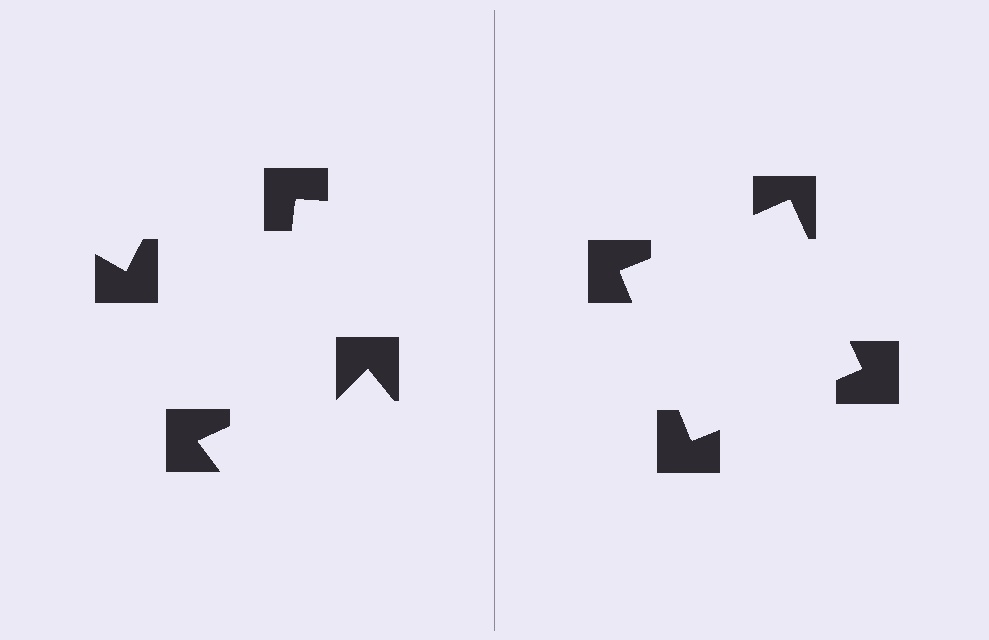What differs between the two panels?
The notched squares are positioned identically on both sides; only the wedge orientations differ. On the right they align to a square; on the left they are misaligned.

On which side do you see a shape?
An illusory square appears on the right side. On the left side the wedge cuts are rotated, so no coherent shape forms.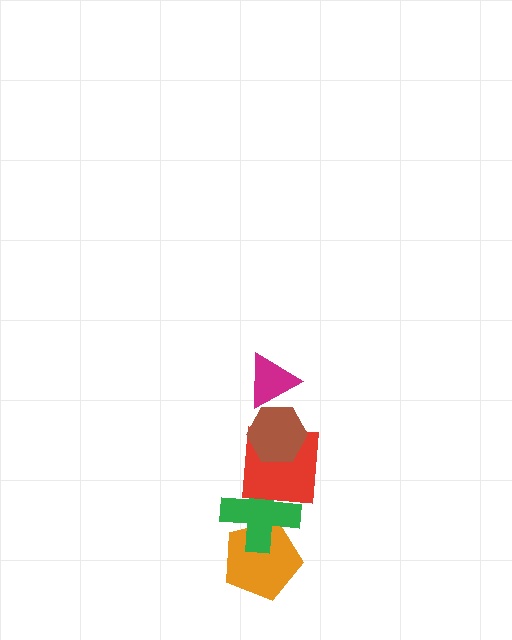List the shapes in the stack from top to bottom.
From top to bottom: the magenta triangle, the brown hexagon, the red square, the green cross, the orange pentagon.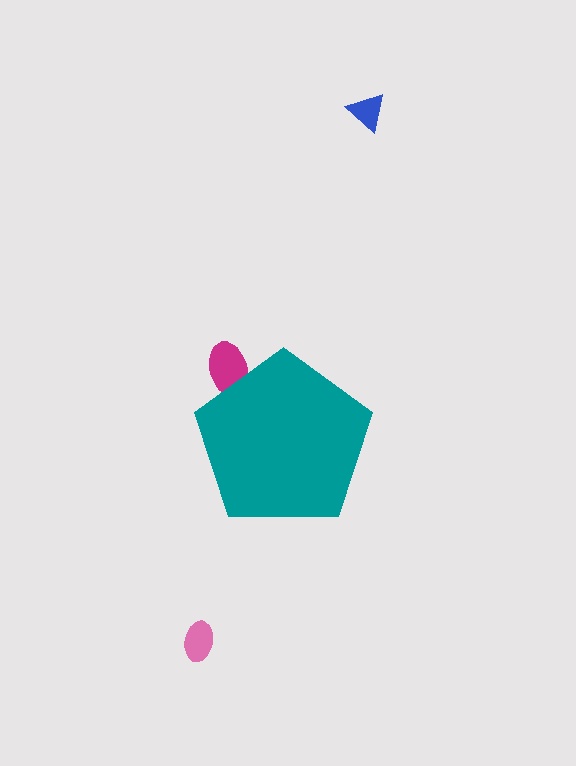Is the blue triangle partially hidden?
No, the blue triangle is fully visible.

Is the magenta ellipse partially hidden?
Yes, the magenta ellipse is partially hidden behind the teal pentagon.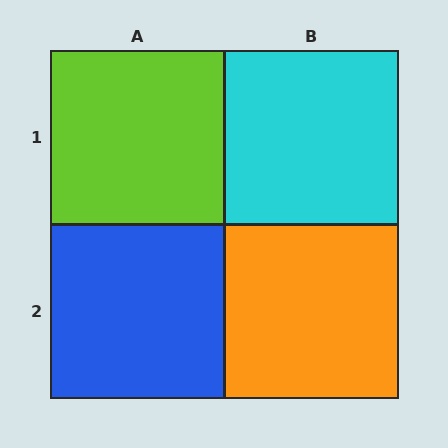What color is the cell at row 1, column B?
Cyan.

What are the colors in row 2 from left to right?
Blue, orange.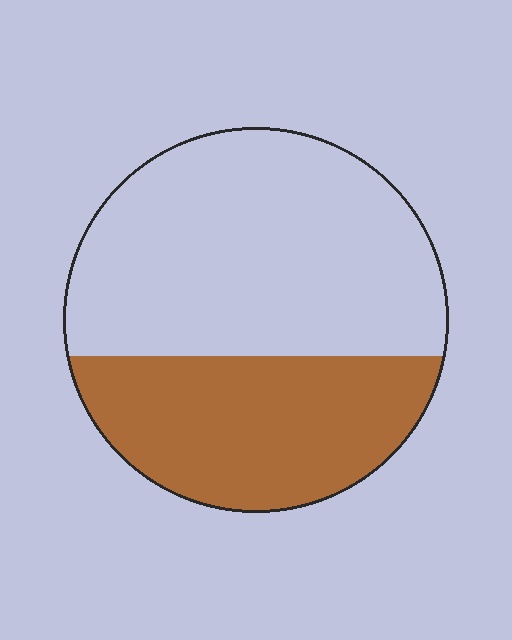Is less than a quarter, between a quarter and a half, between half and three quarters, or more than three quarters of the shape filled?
Between a quarter and a half.